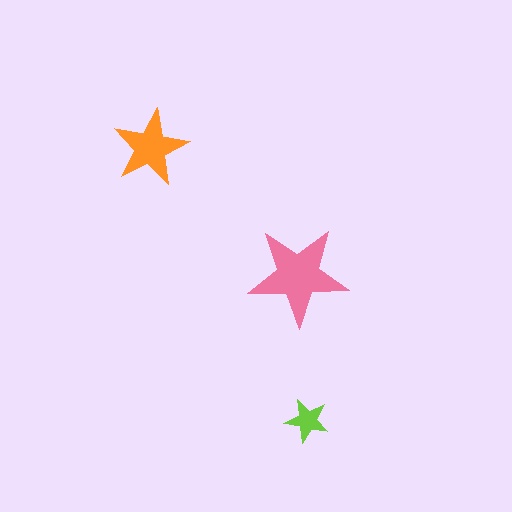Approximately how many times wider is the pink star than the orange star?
About 1.5 times wider.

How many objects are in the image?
There are 3 objects in the image.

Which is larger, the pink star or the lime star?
The pink one.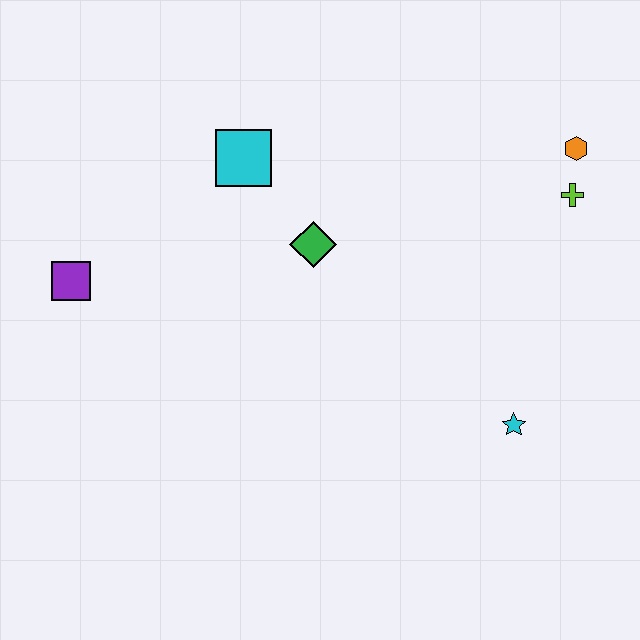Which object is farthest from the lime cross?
The purple square is farthest from the lime cross.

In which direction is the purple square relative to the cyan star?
The purple square is to the left of the cyan star.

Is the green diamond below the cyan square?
Yes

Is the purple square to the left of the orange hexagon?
Yes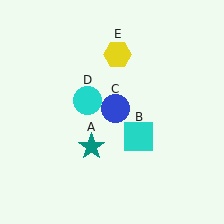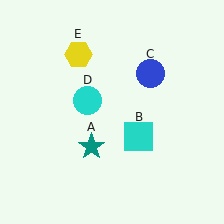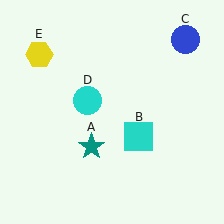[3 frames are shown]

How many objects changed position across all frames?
2 objects changed position: blue circle (object C), yellow hexagon (object E).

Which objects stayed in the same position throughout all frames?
Teal star (object A) and cyan square (object B) and cyan circle (object D) remained stationary.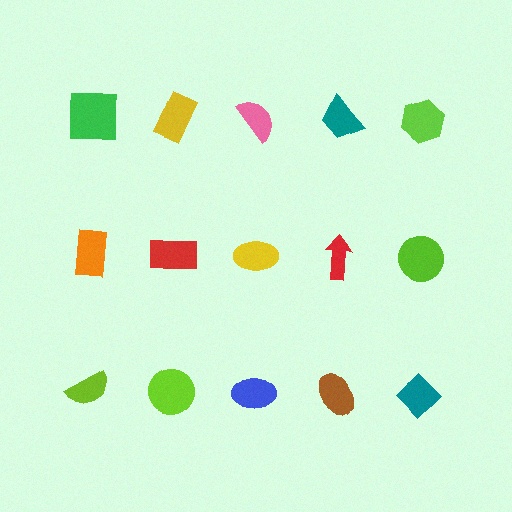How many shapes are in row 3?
5 shapes.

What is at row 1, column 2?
A yellow rectangle.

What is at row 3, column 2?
A lime circle.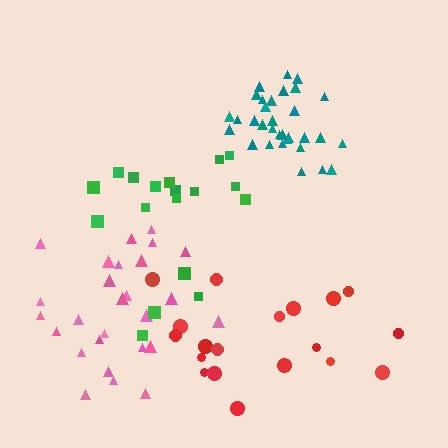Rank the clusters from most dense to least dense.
teal, pink, red, green.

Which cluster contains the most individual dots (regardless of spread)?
Teal (32).